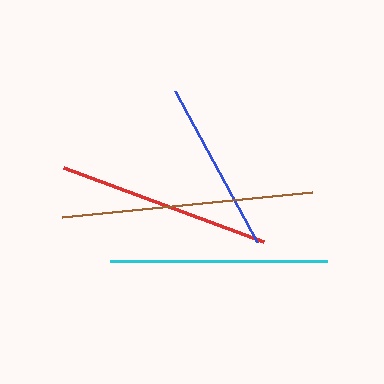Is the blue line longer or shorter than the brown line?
The brown line is longer than the blue line.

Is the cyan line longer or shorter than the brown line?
The brown line is longer than the cyan line.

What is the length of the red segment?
The red segment is approximately 213 pixels long.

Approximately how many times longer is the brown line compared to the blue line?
The brown line is approximately 1.5 times the length of the blue line.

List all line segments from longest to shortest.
From longest to shortest: brown, cyan, red, blue.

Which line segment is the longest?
The brown line is the longest at approximately 252 pixels.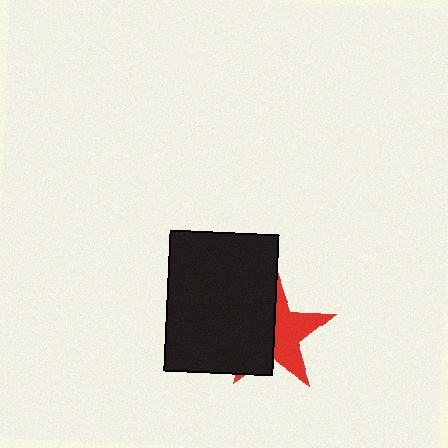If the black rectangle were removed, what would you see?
You would see the complete red star.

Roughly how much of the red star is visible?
About half of it is visible (roughly 49%).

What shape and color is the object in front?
The object in front is a black rectangle.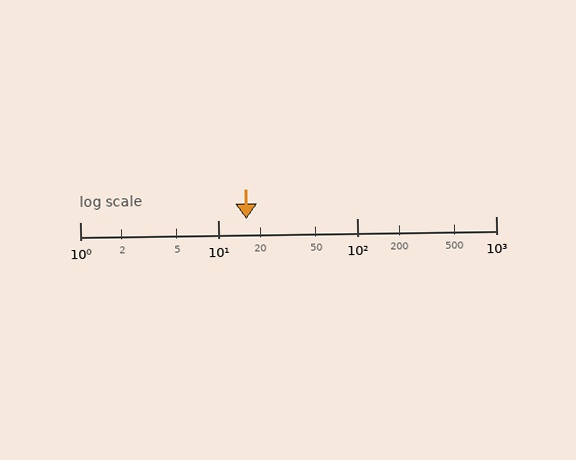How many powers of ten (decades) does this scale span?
The scale spans 3 decades, from 1 to 1000.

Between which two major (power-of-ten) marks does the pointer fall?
The pointer is between 10 and 100.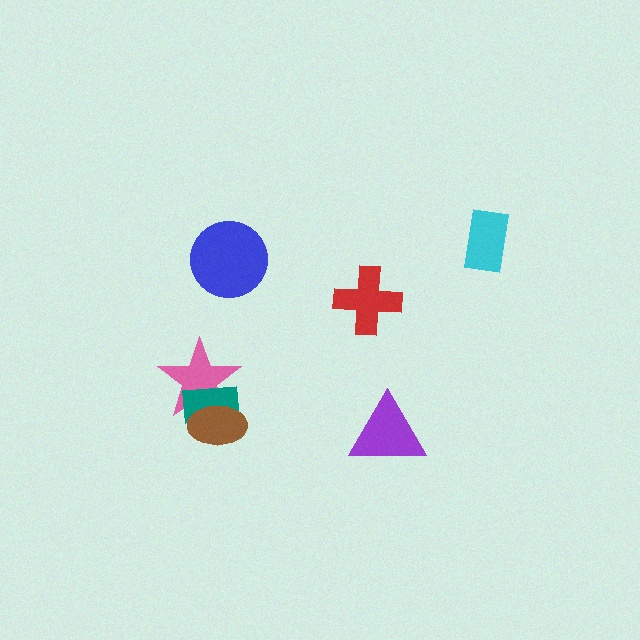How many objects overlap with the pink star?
2 objects overlap with the pink star.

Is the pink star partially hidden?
Yes, it is partially covered by another shape.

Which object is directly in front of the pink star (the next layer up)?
The teal rectangle is directly in front of the pink star.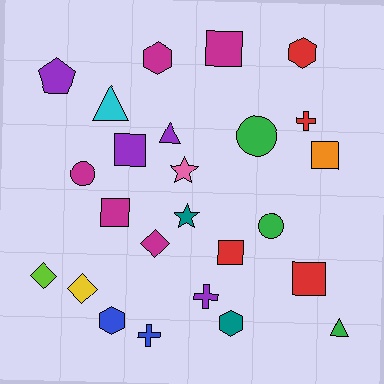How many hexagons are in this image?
There are 4 hexagons.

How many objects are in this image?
There are 25 objects.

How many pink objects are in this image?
There is 1 pink object.